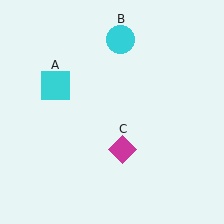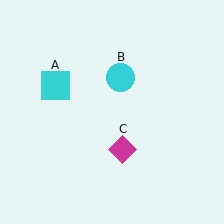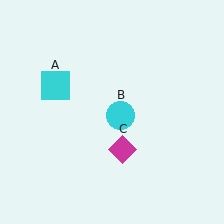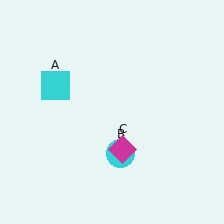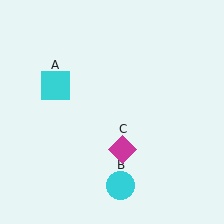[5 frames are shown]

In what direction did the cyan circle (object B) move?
The cyan circle (object B) moved down.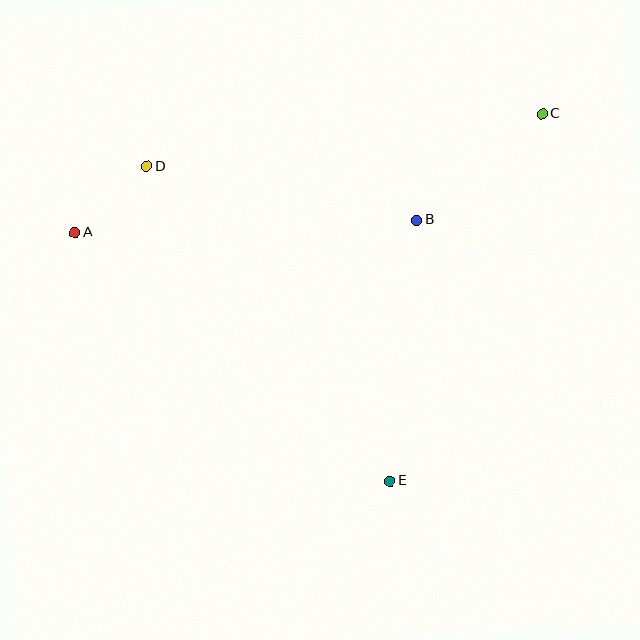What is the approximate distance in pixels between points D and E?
The distance between D and E is approximately 398 pixels.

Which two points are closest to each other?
Points A and D are closest to each other.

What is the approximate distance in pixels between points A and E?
The distance between A and E is approximately 401 pixels.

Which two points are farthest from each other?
Points A and C are farthest from each other.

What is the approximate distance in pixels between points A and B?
The distance between A and B is approximately 342 pixels.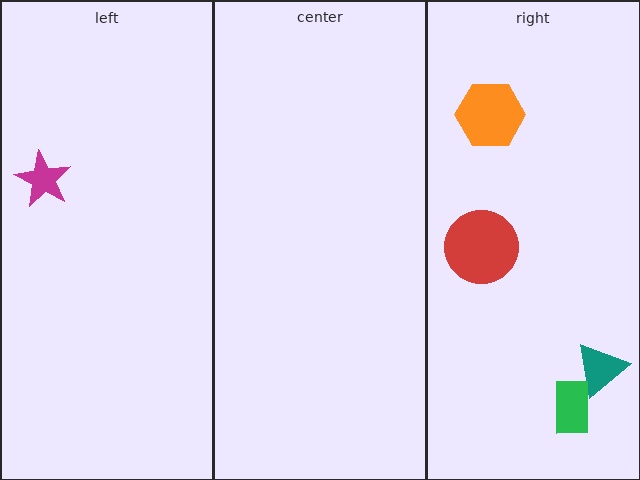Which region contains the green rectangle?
The right region.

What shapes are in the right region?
The red circle, the teal triangle, the orange hexagon, the green rectangle.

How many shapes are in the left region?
1.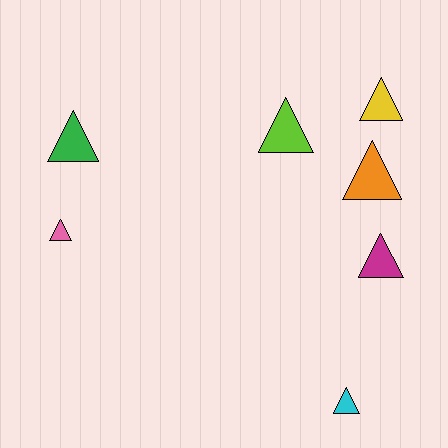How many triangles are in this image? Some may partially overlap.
There are 7 triangles.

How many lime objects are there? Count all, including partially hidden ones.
There is 1 lime object.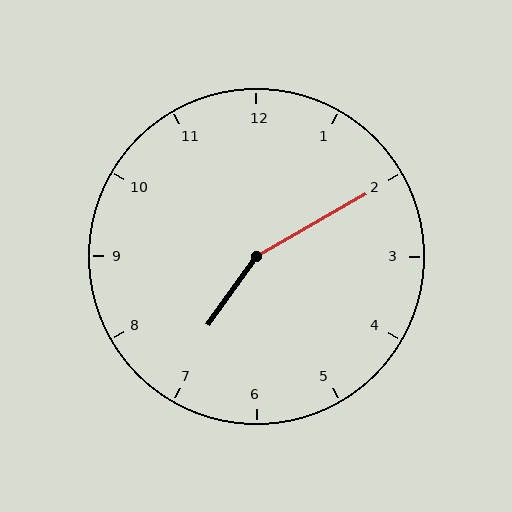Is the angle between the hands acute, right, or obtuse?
It is obtuse.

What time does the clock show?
7:10.